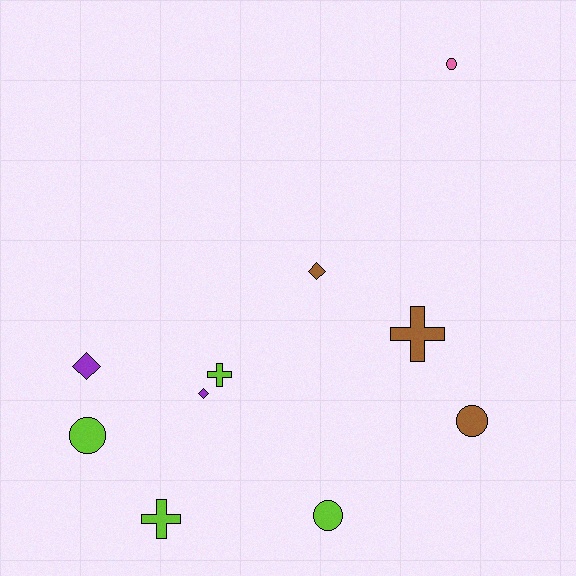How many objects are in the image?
There are 10 objects.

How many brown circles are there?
There is 1 brown circle.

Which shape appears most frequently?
Circle, with 4 objects.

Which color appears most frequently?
Lime, with 4 objects.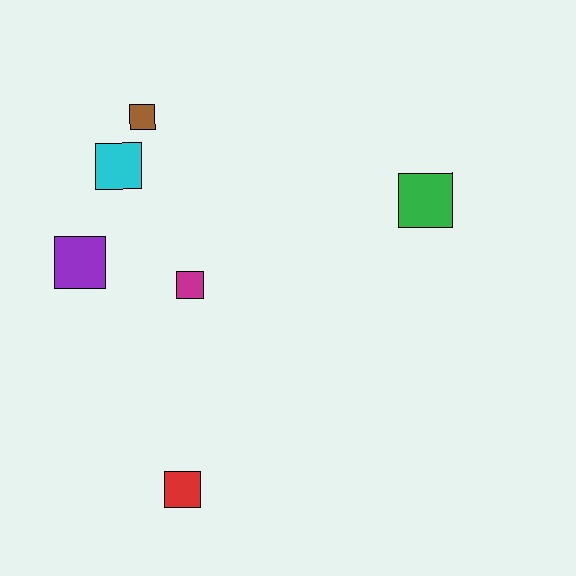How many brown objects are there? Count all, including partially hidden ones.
There is 1 brown object.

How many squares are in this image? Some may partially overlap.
There are 6 squares.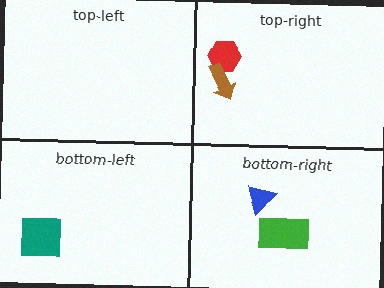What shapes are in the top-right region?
The red hexagon, the brown arrow.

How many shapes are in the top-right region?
2.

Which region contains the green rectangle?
The bottom-right region.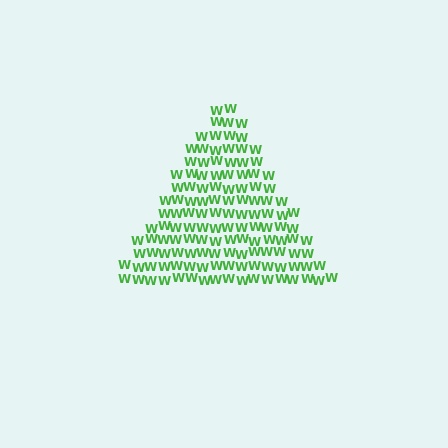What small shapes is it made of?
It is made of small letter W's.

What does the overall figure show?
The overall figure shows a triangle.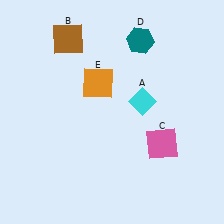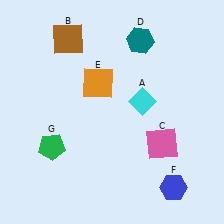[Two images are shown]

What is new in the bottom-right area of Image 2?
A blue hexagon (F) was added in the bottom-right area of Image 2.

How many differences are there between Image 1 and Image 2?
There are 2 differences between the two images.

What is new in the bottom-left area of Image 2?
A green pentagon (G) was added in the bottom-left area of Image 2.